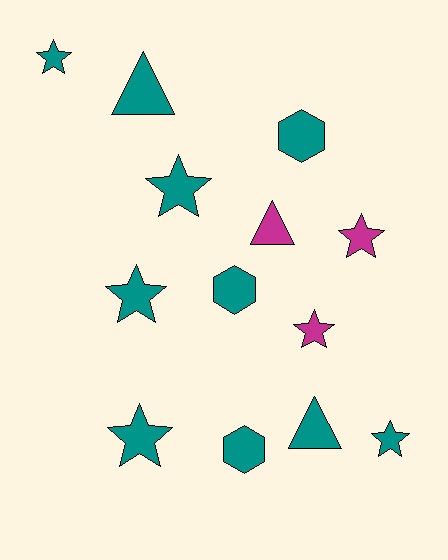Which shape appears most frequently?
Star, with 7 objects.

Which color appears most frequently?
Teal, with 10 objects.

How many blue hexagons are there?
There are no blue hexagons.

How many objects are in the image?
There are 13 objects.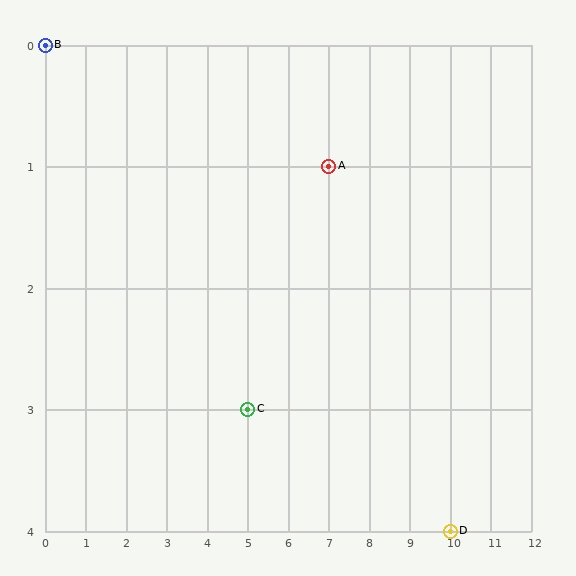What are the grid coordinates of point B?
Point B is at grid coordinates (0, 0).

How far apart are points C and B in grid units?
Points C and B are 5 columns and 3 rows apart (about 5.8 grid units diagonally).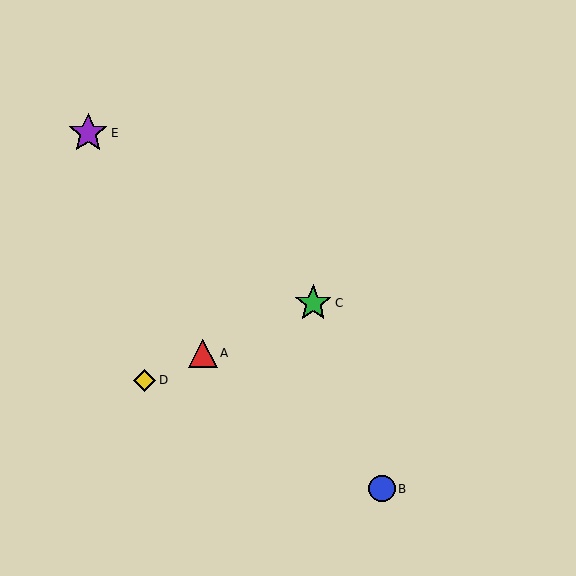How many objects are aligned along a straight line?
3 objects (A, C, D) are aligned along a straight line.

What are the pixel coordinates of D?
Object D is at (144, 380).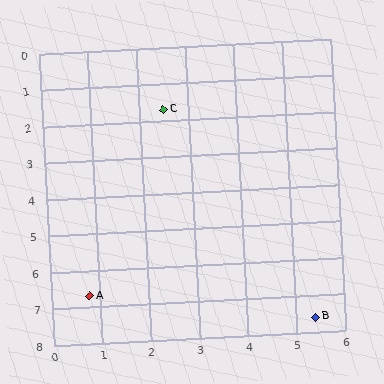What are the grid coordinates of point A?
Point A is at approximately (0.8, 6.7).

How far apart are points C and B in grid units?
Points C and B are about 6.6 grid units apart.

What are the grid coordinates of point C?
Point C is at approximately (2.5, 1.7).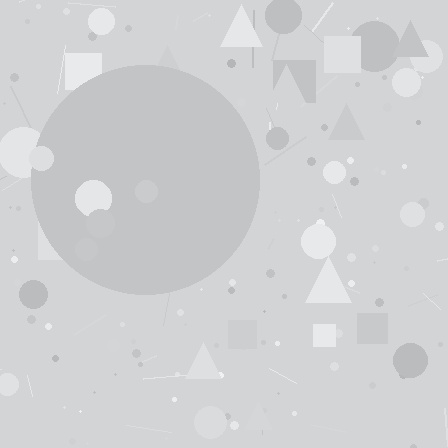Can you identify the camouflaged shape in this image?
The camouflaged shape is a circle.